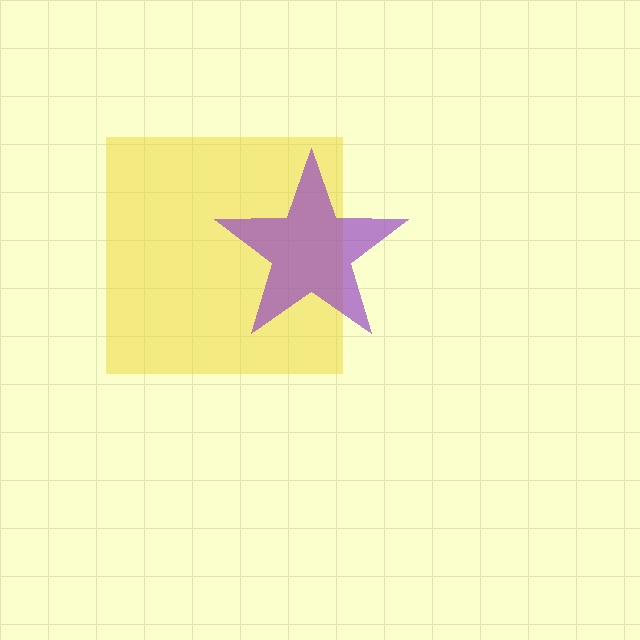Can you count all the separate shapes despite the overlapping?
Yes, there are 2 separate shapes.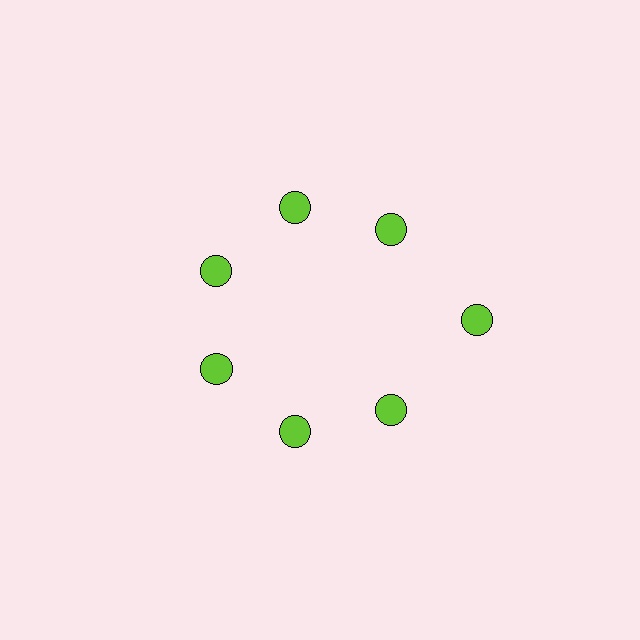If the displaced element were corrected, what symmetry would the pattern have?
It would have 7-fold rotational symmetry — the pattern would map onto itself every 51 degrees.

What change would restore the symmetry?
The symmetry would be restored by moving it inward, back onto the ring so that all 7 circles sit at equal angles and equal distance from the center.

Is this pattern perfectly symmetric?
No. The 7 lime circles are arranged in a ring, but one element near the 3 o'clock position is pushed outward from the center, breaking the 7-fold rotational symmetry.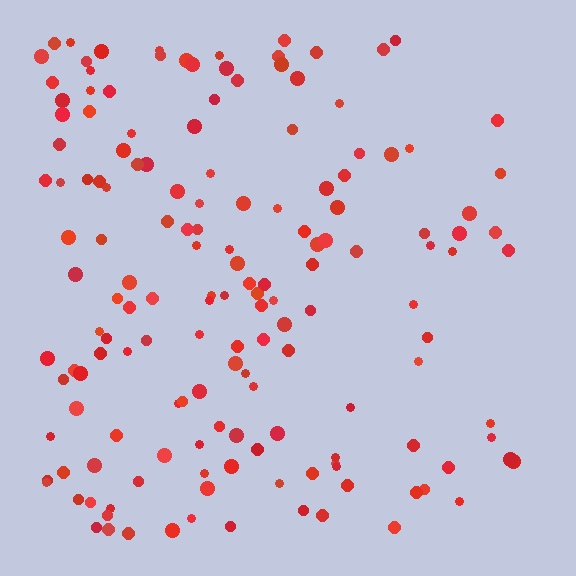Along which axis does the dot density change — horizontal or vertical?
Horizontal.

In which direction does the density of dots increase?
From right to left, with the left side densest.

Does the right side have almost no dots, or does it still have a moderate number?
Still a moderate number, just noticeably fewer than the left.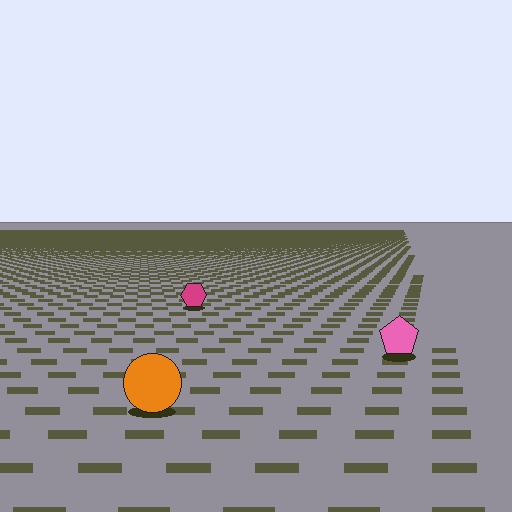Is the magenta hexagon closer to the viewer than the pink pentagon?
No. The pink pentagon is closer — you can tell from the texture gradient: the ground texture is coarser near it.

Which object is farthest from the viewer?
The magenta hexagon is farthest from the viewer. It appears smaller and the ground texture around it is denser.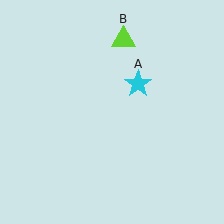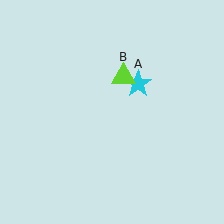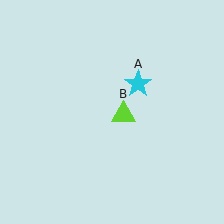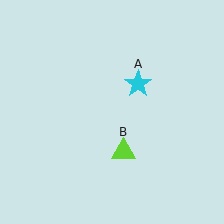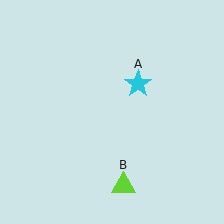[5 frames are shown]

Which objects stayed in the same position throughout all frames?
Cyan star (object A) remained stationary.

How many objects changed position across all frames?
1 object changed position: lime triangle (object B).